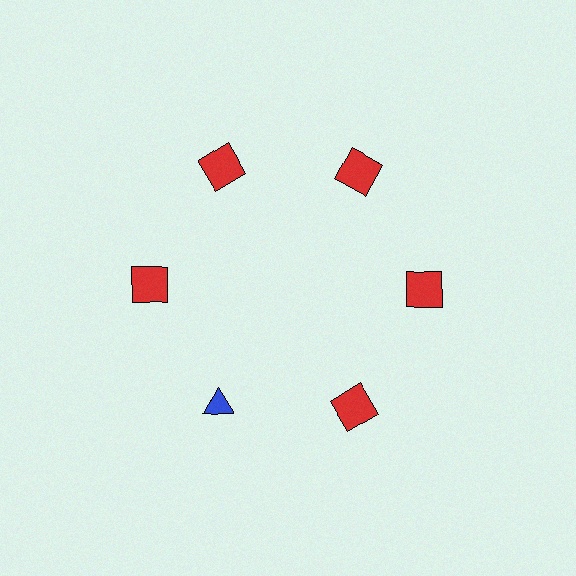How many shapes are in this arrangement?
There are 6 shapes arranged in a ring pattern.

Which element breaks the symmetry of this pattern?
The blue triangle at roughly the 7 o'clock position breaks the symmetry. All other shapes are red squares.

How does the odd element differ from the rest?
It differs in both color (blue instead of red) and shape (triangle instead of square).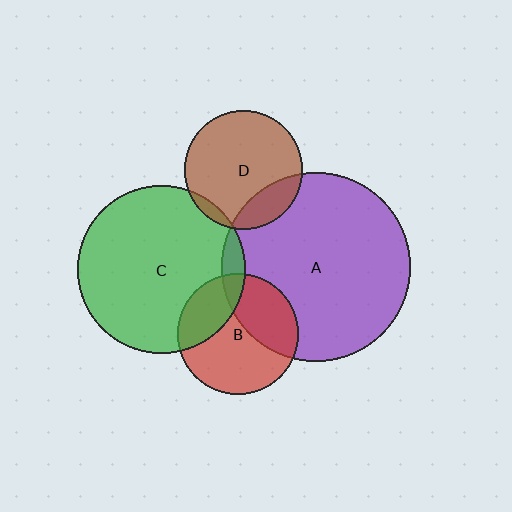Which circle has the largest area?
Circle A (purple).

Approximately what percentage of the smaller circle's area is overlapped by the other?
Approximately 35%.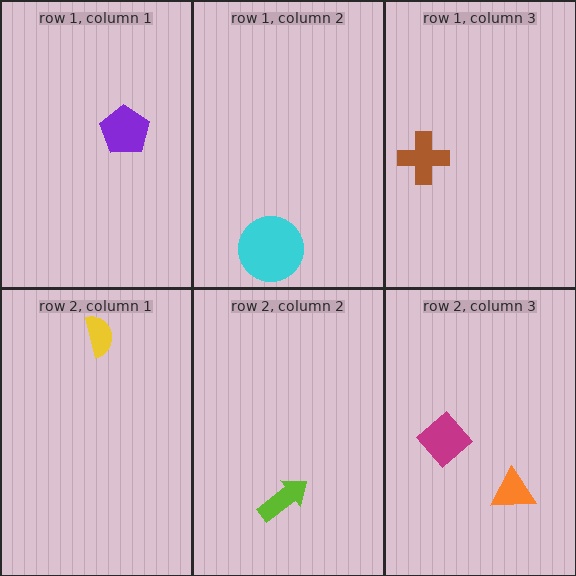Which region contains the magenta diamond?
The row 2, column 3 region.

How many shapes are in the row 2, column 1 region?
1.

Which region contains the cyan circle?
The row 1, column 2 region.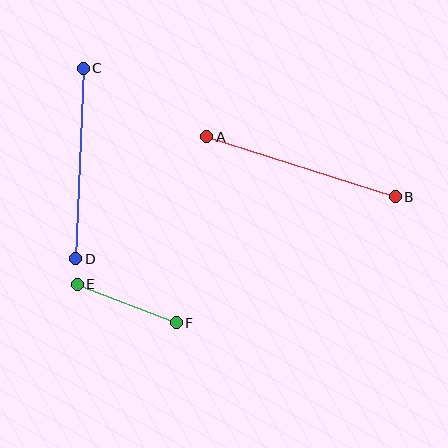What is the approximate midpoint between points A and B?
The midpoint is at approximately (301, 167) pixels.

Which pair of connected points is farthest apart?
Points A and B are farthest apart.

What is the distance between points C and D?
The distance is approximately 191 pixels.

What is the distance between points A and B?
The distance is approximately 198 pixels.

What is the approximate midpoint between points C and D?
The midpoint is at approximately (79, 164) pixels.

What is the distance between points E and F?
The distance is approximately 106 pixels.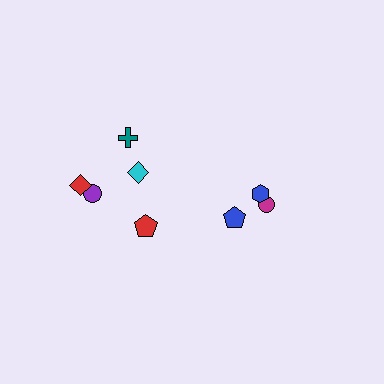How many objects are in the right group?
There are 3 objects.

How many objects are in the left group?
There are 5 objects.